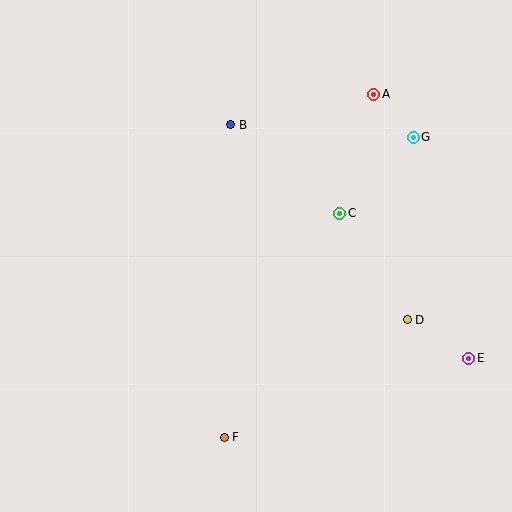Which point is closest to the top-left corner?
Point B is closest to the top-left corner.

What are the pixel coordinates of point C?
Point C is at (340, 213).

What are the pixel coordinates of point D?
Point D is at (407, 320).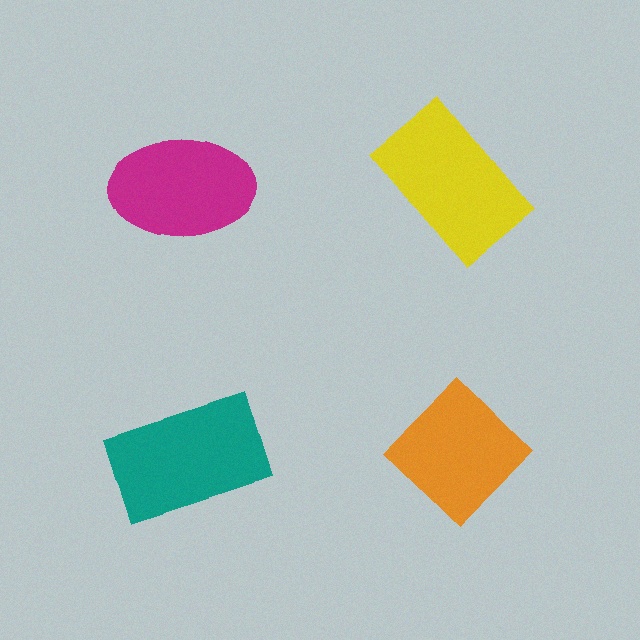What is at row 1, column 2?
A yellow rectangle.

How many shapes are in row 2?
2 shapes.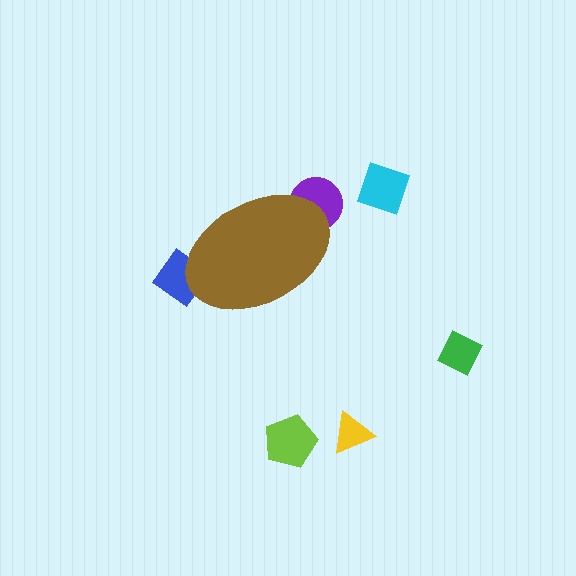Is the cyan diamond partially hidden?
No, the cyan diamond is fully visible.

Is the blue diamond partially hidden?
Yes, the blue diamond is partially hidden behind the brown ellipse.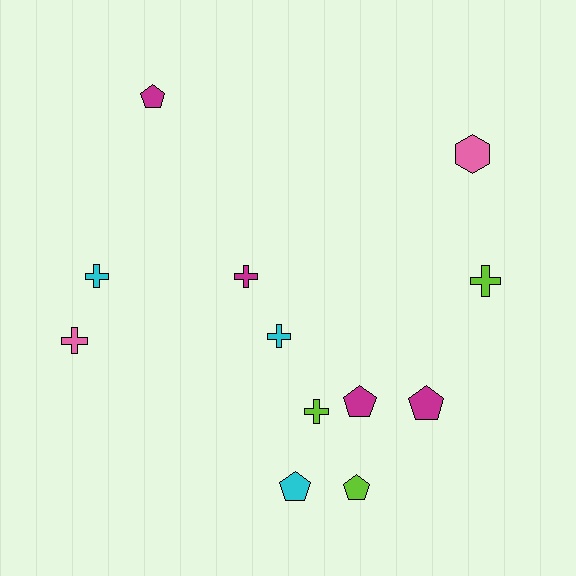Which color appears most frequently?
Magenta, with 4 objects.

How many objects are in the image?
There are 12 objects.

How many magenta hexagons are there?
There are no magenta hexagons.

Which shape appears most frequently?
Cross, with 6 objects.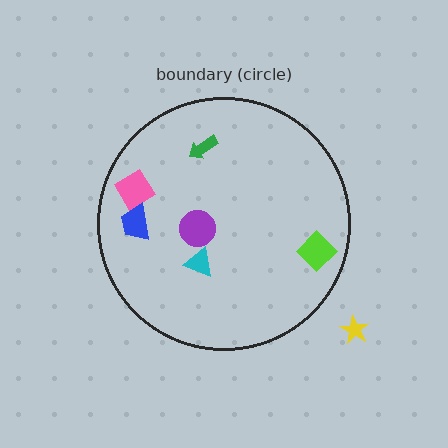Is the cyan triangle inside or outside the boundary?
Inside.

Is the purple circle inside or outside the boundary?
Inside.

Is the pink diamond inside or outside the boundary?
Inside.